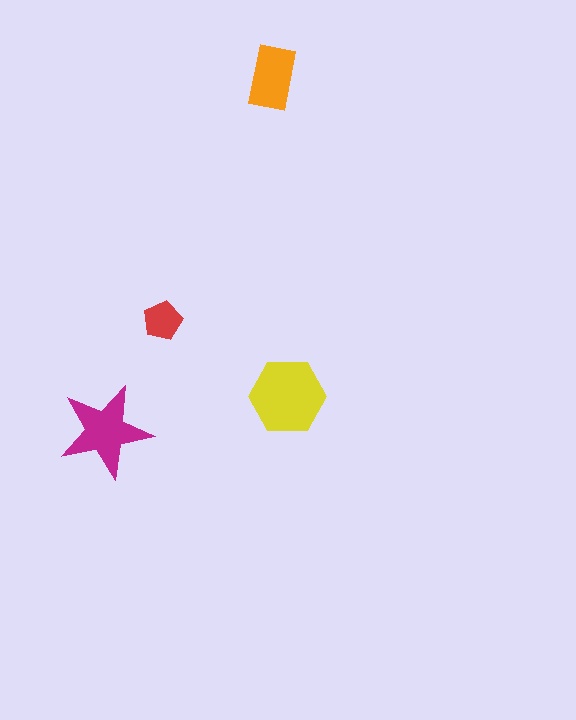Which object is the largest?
The yellow hexagon.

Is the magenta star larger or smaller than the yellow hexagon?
Smaller.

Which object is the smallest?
The red pentagon.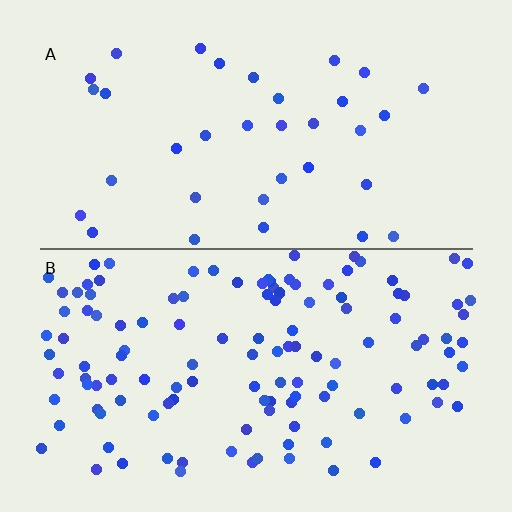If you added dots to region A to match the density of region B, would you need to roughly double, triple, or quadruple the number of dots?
Approximately quadruple.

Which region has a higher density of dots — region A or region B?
B (the bottom).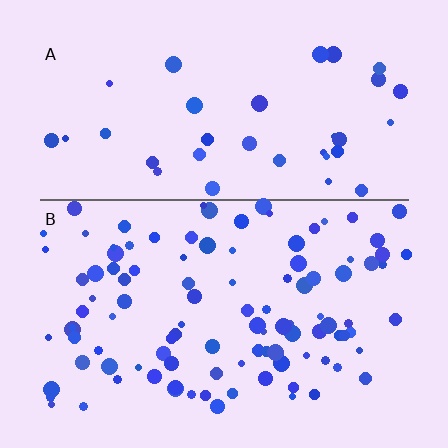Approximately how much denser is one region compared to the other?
Approximately 2.9× — region B over region A.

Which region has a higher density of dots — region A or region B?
B (the bottom).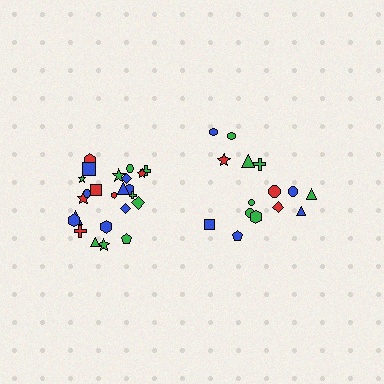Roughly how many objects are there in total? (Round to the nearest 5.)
Roughly 40 objects in total.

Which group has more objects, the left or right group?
The left group.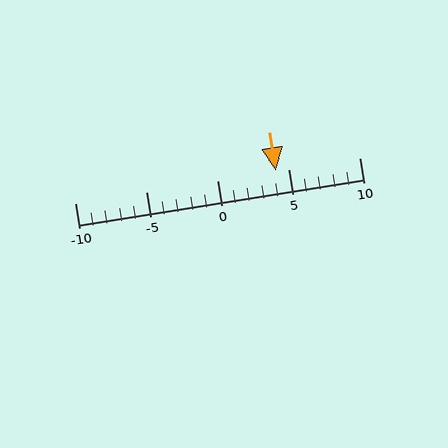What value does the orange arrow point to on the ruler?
The orange arrow points to approximately 4.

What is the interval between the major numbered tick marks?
The major tick marks are spaced 5 units apart.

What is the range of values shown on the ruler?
The ruler shows values from -10 to 10.